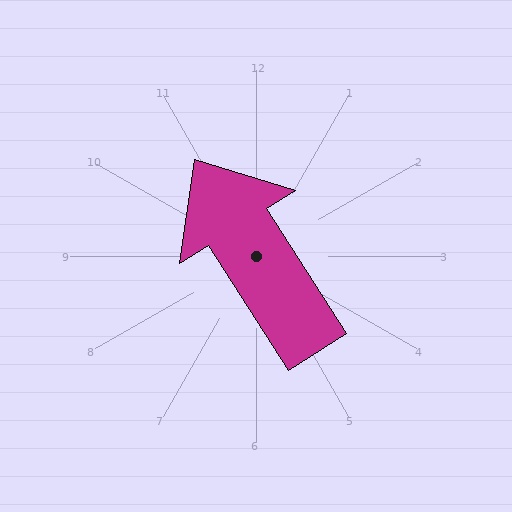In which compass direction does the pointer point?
Northwest.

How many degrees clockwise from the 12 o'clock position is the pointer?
Approximately 328 degrees.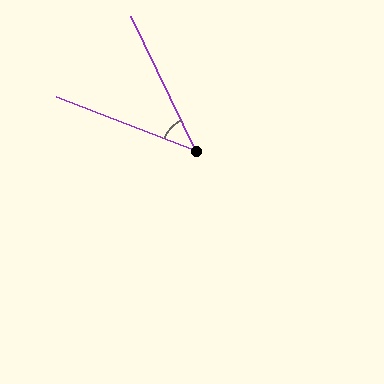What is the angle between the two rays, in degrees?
Approximately 43 degrees.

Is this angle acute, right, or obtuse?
It is acute.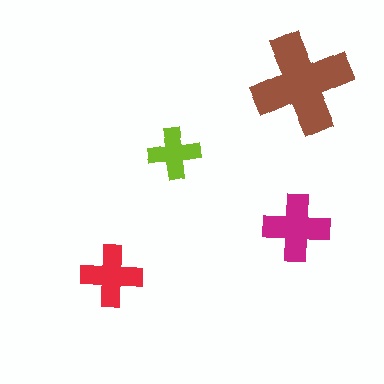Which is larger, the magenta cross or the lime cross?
The magenta one.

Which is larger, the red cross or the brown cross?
The brown one.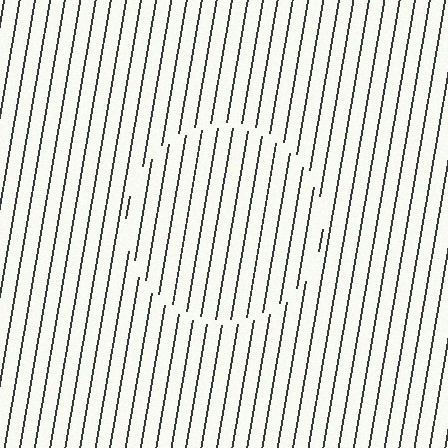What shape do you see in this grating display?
An illusory circle. The interior of the shape contains the same grating, shifted by half a period — the contour is defined by the phase discontinuity where line-ends from the inner and outer gratings abut.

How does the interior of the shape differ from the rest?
The interior of the shape contains the same grating, shifted by half a period — the contour is defined by the phase discontinuity where line-ends from the inner and outer gratings abut.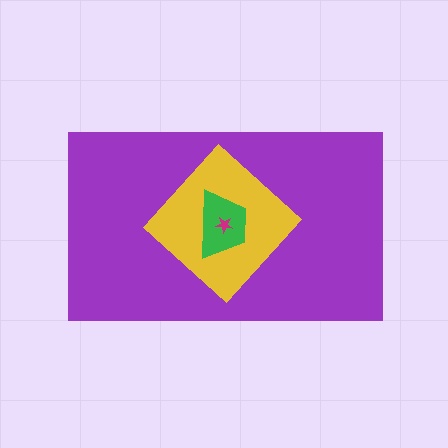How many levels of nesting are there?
4.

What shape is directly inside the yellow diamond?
The green trapezoid.